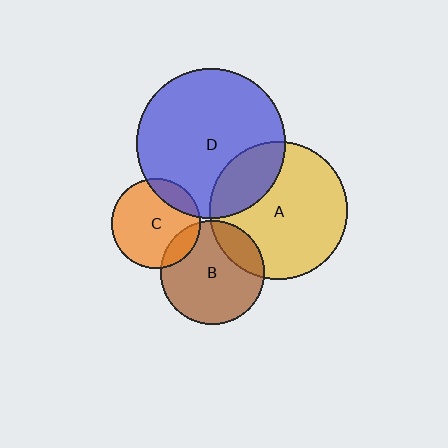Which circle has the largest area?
Circle D (blue).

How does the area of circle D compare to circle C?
Approximately 2.8 times.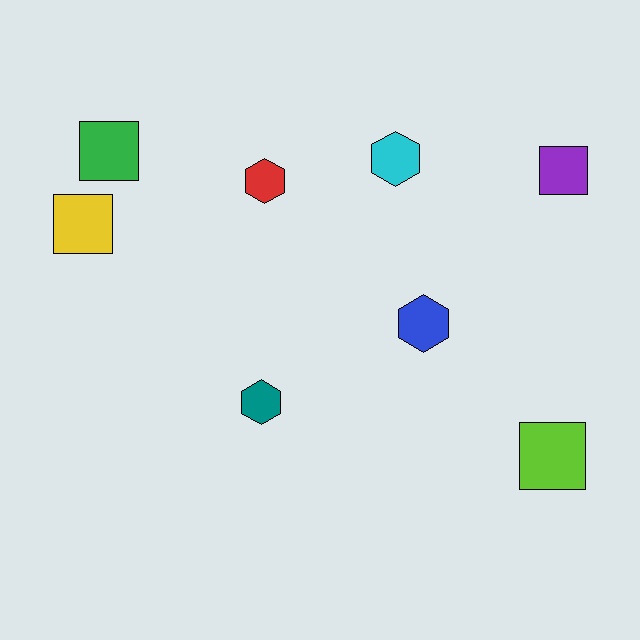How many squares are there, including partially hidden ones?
There are 4 squares.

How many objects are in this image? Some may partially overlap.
There are 8 objects.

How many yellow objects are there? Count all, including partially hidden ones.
There is 1 yellow object.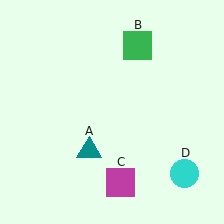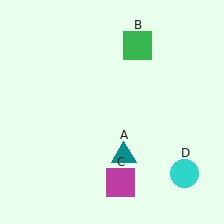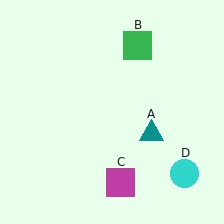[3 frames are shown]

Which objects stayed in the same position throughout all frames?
Green square (object B) and magenta square (object C) and cyan circle (object D) remained stationary.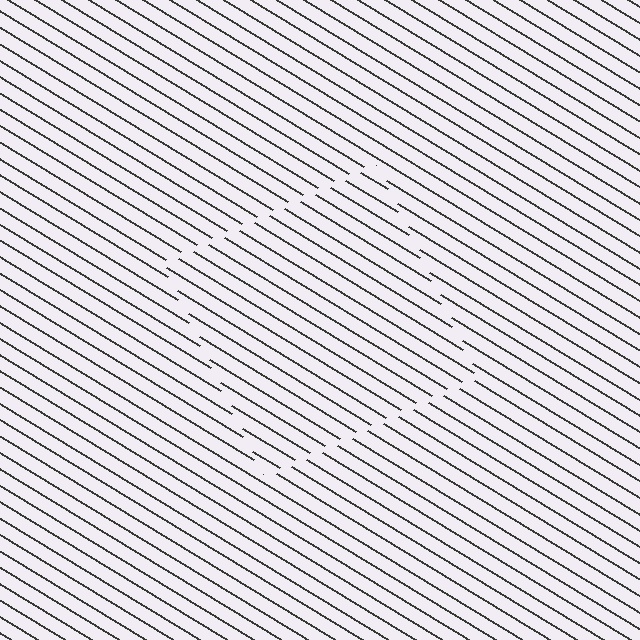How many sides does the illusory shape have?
4 sides — the line-ends trace a square.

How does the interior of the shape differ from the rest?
The interior of the shape contains the same grating, shifted by half a period — the contour is defined by the phase discontinuity where line-ends from the inner and outer gratings abut.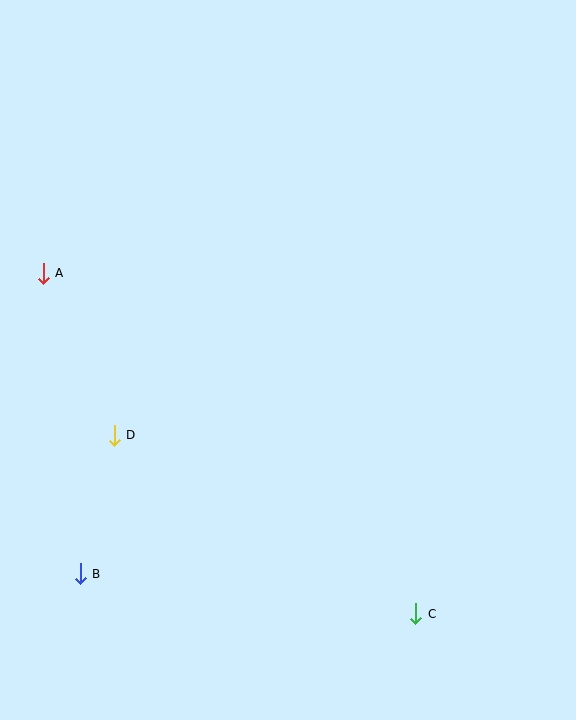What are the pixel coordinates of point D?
Point D is at (114, 435).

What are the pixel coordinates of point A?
Point A is at (43, 273).